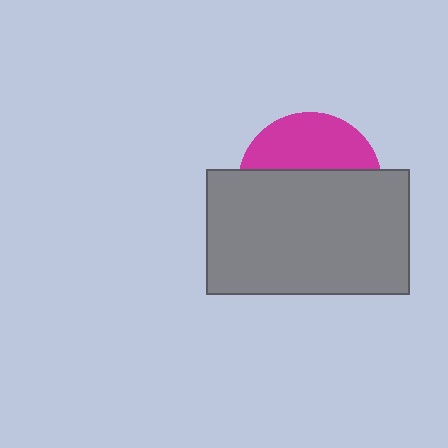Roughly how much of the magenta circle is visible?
A small part of it is visible (roughly 37%).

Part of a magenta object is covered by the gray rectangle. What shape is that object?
It is a circle.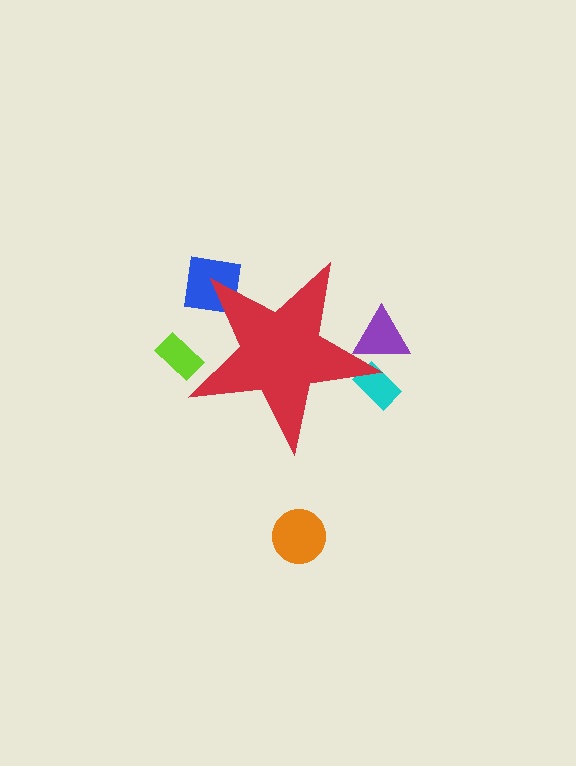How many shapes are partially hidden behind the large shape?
4 shapes are partially hidden.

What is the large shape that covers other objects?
A red star.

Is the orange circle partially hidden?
No, the orange circle is fully visible.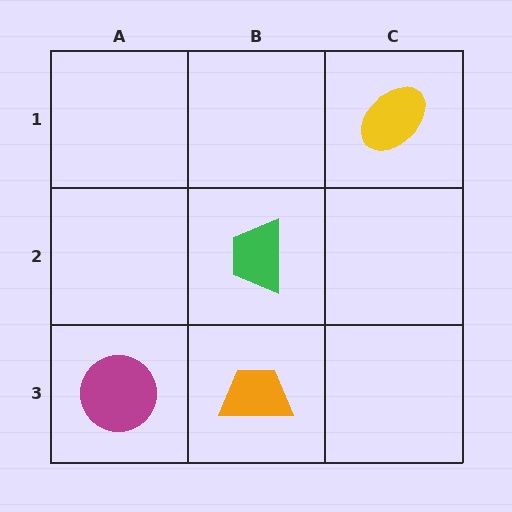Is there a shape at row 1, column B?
No, that cell is empty.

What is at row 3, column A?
A magenta circle.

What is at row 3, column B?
An orange trapezoid.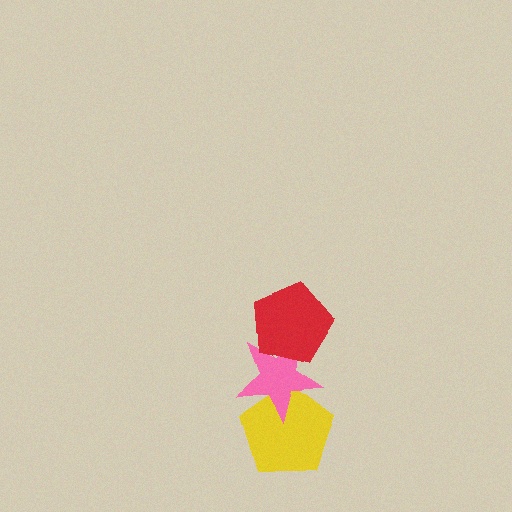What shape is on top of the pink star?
The red pentagon is on top of the pink star.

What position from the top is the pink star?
The pink star is 2nd from the top.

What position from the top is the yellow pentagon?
The yellow pentagon is 3rd from the top.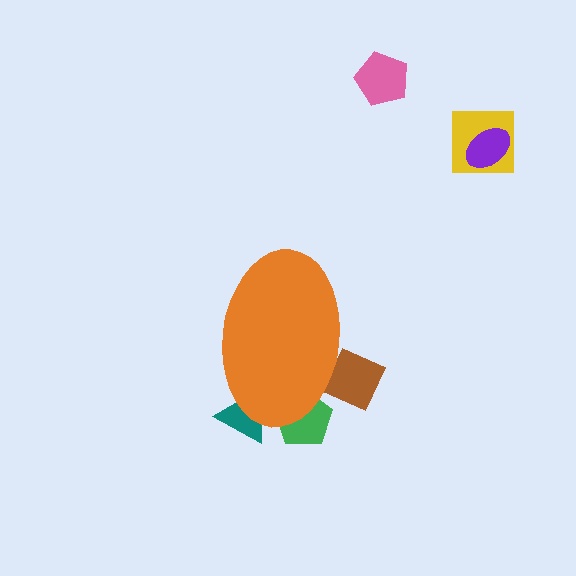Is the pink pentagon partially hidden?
No, the pink pentagon is fully visible.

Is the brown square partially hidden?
Yes, the brown square is partially hidden behind the orange ellipse.